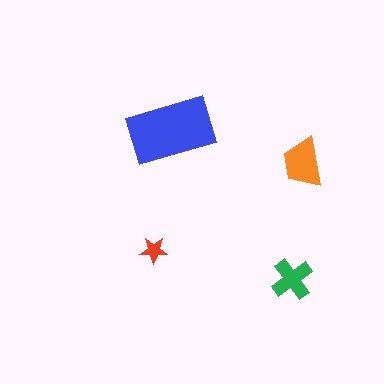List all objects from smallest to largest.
The red star, the green cross, the orange trapezoid, the blue rectangle.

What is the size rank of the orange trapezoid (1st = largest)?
2nd.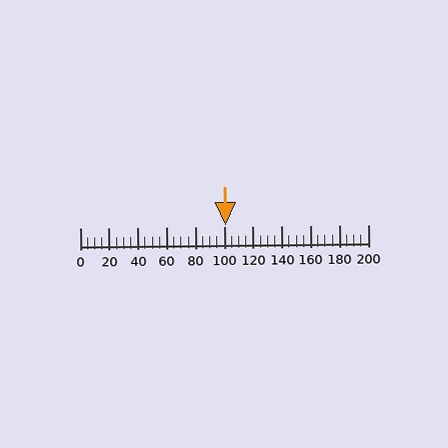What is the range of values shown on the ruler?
The ruler shows values from 0 to 200.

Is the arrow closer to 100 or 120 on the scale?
The arrow is closer to 100.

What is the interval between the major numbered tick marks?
The major tick marks are spaced 20 units apart.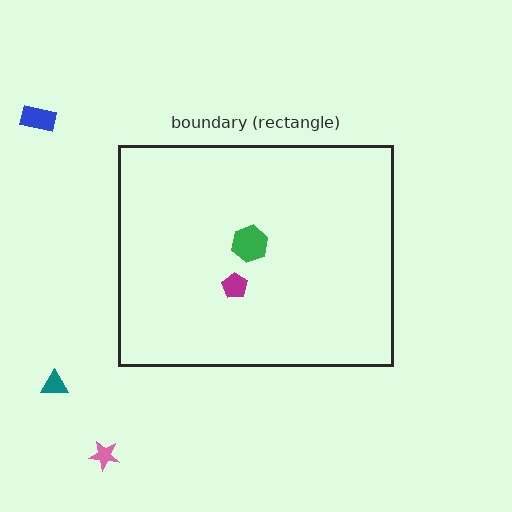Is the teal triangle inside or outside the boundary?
Outside.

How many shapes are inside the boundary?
2 inside, 3 outside.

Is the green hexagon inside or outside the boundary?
Inside.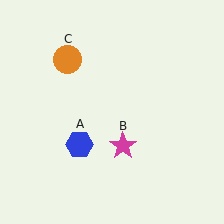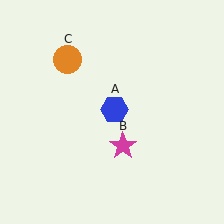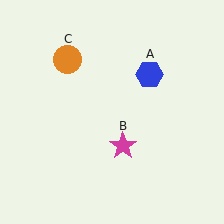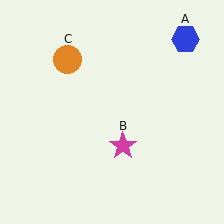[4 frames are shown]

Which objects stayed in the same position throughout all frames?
Magenta star (object B) and orange circle (object C) remained stationary.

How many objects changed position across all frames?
1 object changed position: blue hexagon (object A).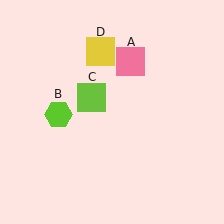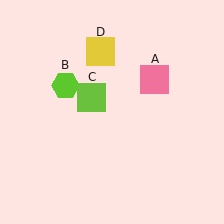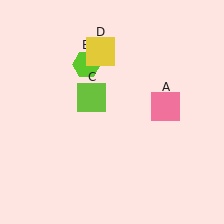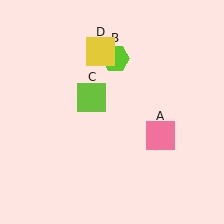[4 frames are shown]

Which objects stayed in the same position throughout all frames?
Lime square (object C) and yellow square (object D) remained stationary.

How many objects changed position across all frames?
2 objects changed position: pink square (object A), lime hexagon (object B).